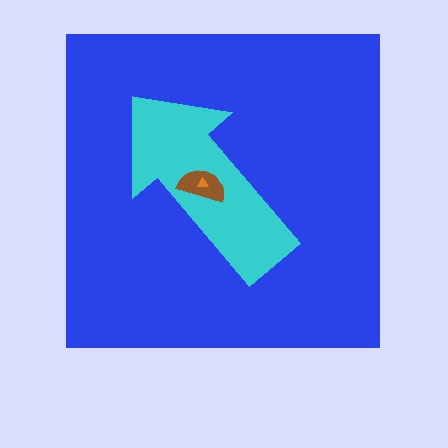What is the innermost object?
The orange triangle.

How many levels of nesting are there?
4.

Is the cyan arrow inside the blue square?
Yes.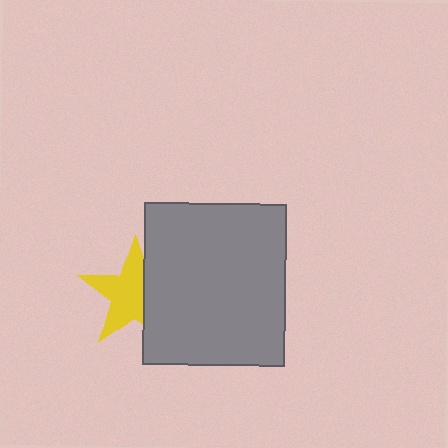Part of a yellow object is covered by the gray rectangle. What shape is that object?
It is a star.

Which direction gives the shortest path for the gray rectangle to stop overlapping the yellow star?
Moving right gives the shortest separation.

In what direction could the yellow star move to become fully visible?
The yellow star could move left. That would shift it out from behind the gray rectangle entirely.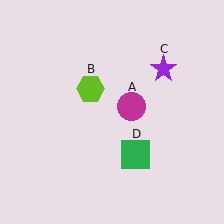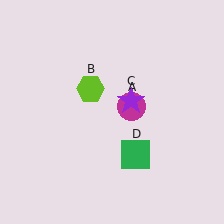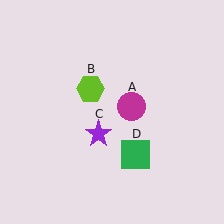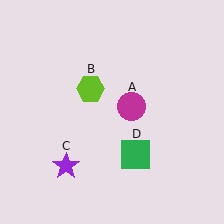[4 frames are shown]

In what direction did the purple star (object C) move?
The purple star (object C) moved down and to the left.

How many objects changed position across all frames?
1 object changed position: purple star (object C).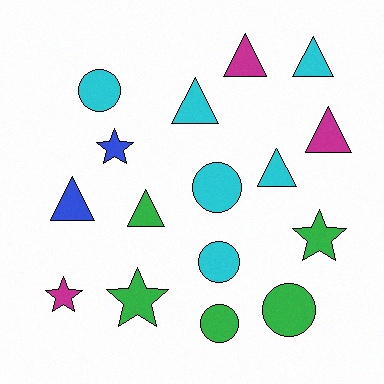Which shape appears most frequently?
Triangle, with 7 objects.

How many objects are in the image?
There are 16 objects.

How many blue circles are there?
There are no blue circles.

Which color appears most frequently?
Cyan, with 6 objects.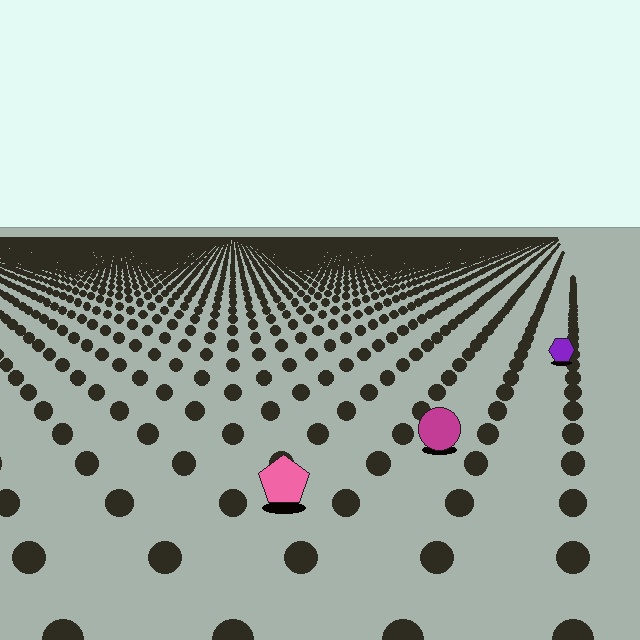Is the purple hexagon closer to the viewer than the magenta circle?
No. The magenta circle is closer — you can tell from the texture gradient: the ground texture is coarser near it.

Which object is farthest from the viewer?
The purple hexagon is farthest from the viewer. It appears smaller and the ground texture around it is denser.